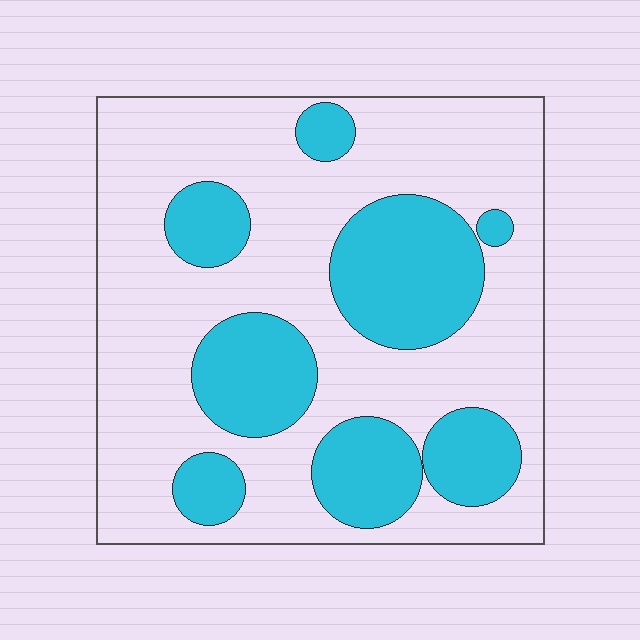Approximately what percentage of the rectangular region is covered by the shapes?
Approximately 30%.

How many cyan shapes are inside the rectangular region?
8.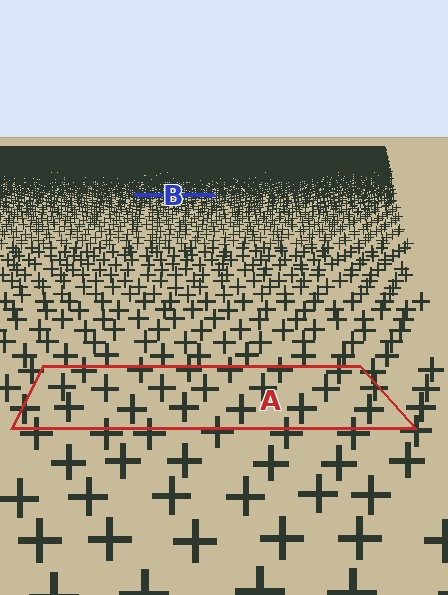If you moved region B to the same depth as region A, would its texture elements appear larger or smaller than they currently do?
They would appear larger. At a closer depth, the same texture elements are projected at a bigger on-screen size.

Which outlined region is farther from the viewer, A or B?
Region B is farther from the viewer — the texture elements inside it appear smaller and more densely packed.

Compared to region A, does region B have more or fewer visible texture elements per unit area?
Region B has more texture elements per unit area — they are packed more densely because it is farther away.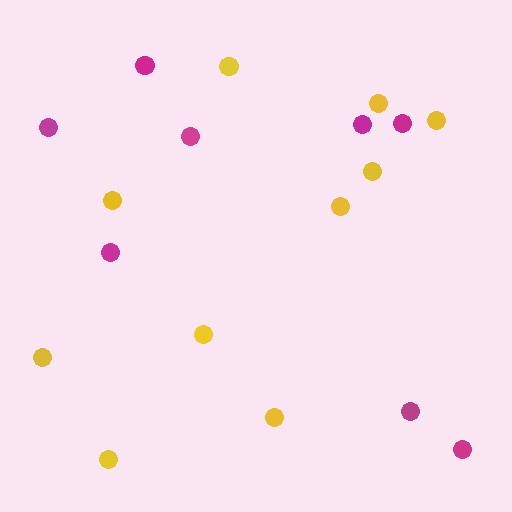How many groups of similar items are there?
There are 2 groups: one group of magenta circles (8) and one group of yellow circles (10).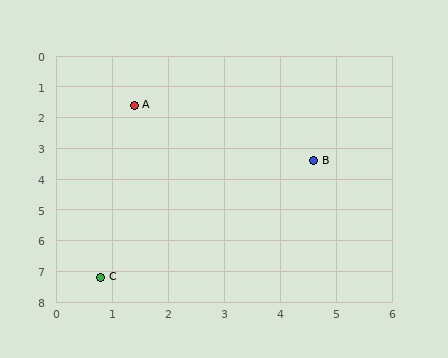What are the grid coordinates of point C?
Point C is at approximately (0.8, 7.2).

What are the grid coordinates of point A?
Point A is at approximately (1.4, 1.6).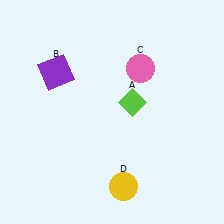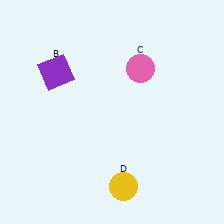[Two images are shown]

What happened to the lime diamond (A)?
The lime diamond (A) was removed in Image 2. It was in the top-right area of Image 1.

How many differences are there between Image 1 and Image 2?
There is 1 difference between the two images.